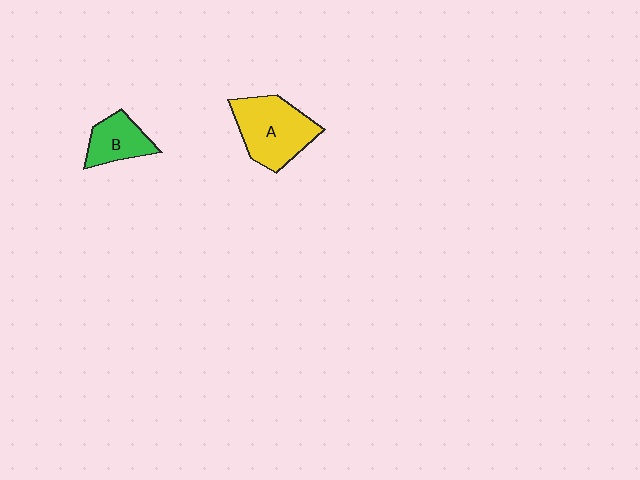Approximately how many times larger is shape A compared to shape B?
Approximately 1.7 times.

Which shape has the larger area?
Shape A (yellow).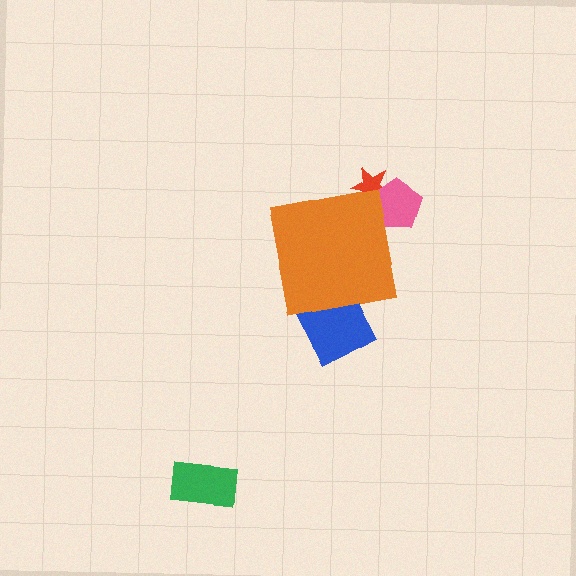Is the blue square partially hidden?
Yes, the blue square is partially hidden behind the orange square.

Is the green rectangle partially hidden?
No, the green rectangle is fully visible.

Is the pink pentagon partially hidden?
Yes, the pink pentagon is partially hidden behind the orange square.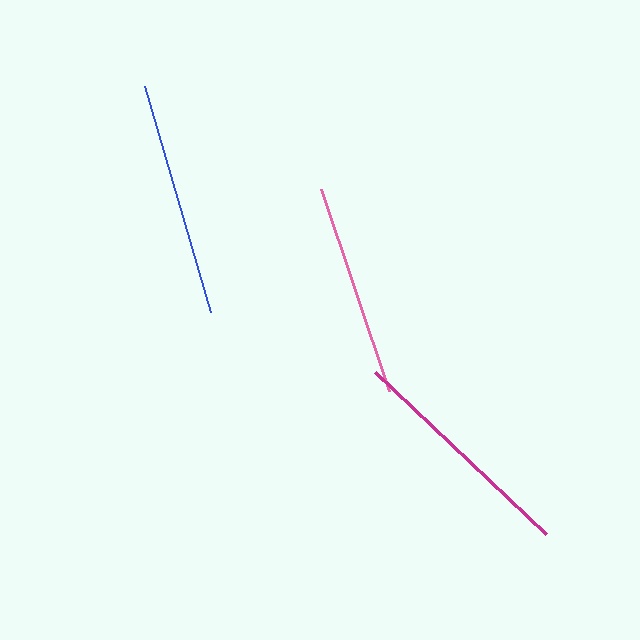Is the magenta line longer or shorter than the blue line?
The magenta line is longer than the blue line.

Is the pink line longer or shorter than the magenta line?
The magenta line is longer than the pink line.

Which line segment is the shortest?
The pink line is the shortest at approximately 213 pixels.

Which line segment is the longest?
The magenta line is the longest at approximately 236 pixels.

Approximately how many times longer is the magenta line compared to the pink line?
The magenta line is approximately 1.1 times the length of the pink line.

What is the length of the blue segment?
The blue segment is approximately 236 pixels long.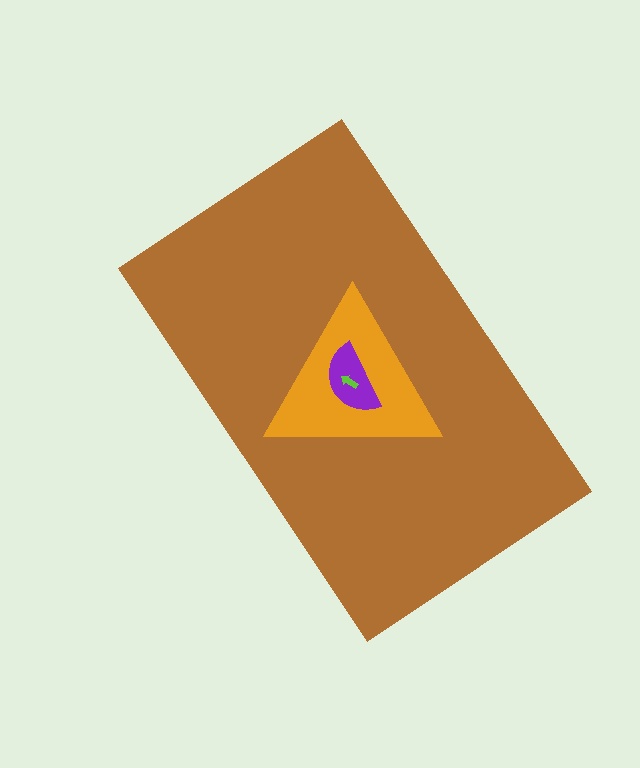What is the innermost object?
The lime arrow.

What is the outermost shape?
The brown rectangle.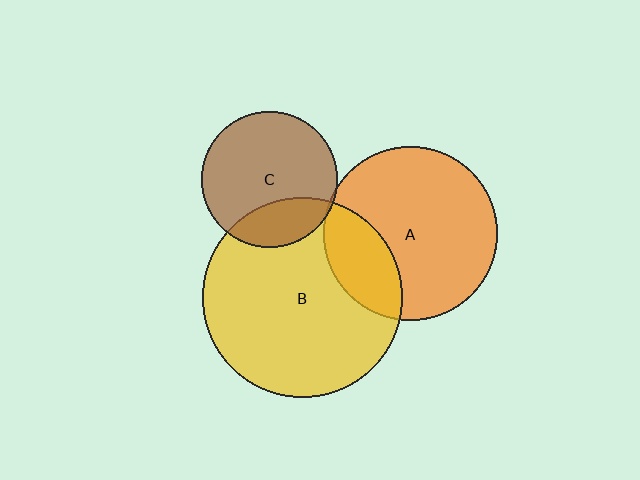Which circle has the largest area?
Circle B (yellow).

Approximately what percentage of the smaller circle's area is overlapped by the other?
Approximately 5%.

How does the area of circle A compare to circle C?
Approximately 1.6 times.